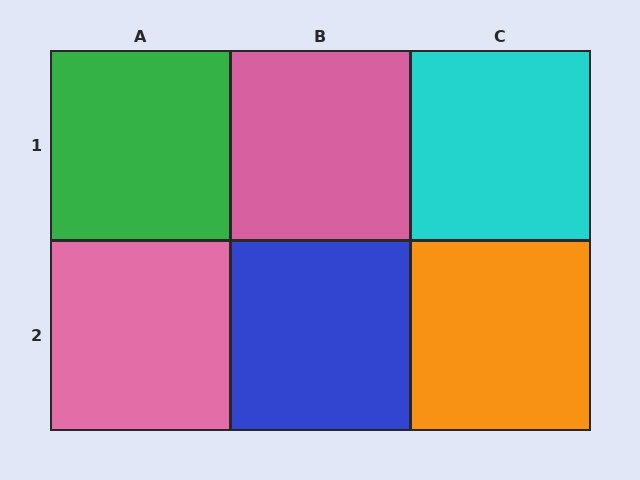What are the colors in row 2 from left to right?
Pink, blue, orange.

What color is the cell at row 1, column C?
Cyan.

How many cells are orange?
1 cell is orange.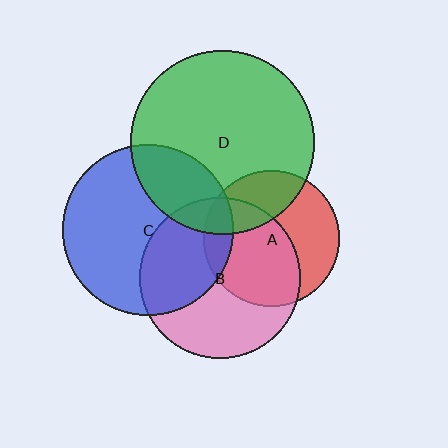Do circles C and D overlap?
Yes.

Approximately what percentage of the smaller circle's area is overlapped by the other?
Approximately 25%.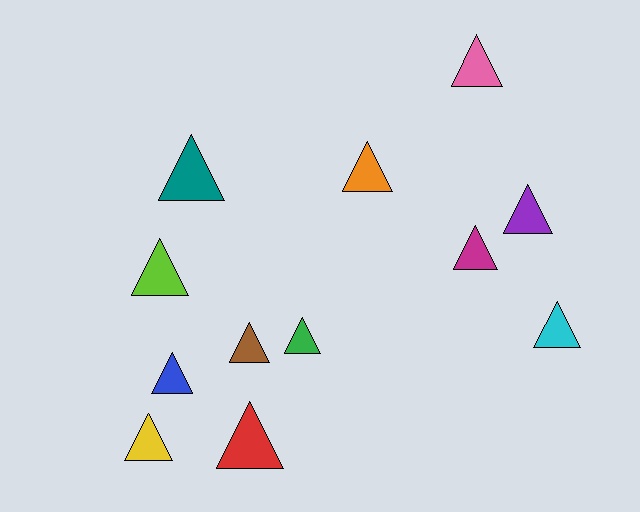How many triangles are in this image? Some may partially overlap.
There are 12 triangles.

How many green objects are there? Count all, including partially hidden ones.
There is 1 green object.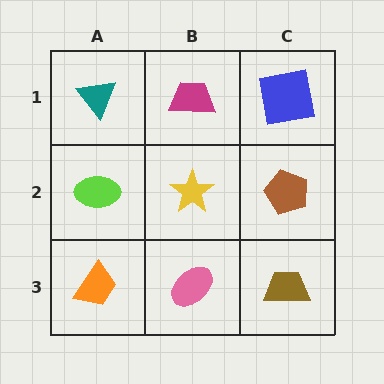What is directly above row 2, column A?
A teal triangle.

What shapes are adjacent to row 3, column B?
A yellow star (row 2, column B), an orange trapezoid (row 3, column A), a brown trapezoid (row 3, column C).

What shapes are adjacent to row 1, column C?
A brown pentagon (row 2, column C), a magenta trapezoid (row 1, column B).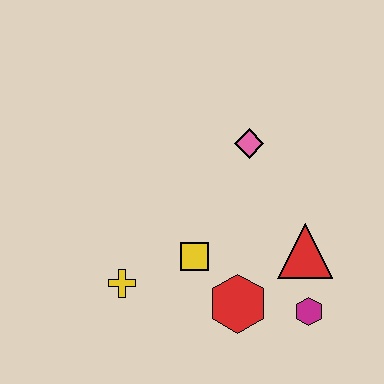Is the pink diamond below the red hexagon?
No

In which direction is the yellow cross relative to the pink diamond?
The yellow cross is below the pink diamond.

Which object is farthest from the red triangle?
The yellow cross is farthest from the red triangle.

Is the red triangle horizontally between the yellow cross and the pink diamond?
No